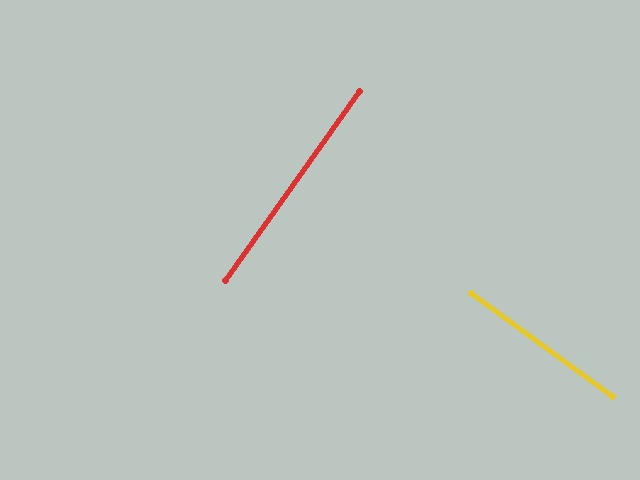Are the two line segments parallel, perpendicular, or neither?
Perpendicular — they meet at approximately 89°.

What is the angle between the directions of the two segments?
Approximately 89 degrees.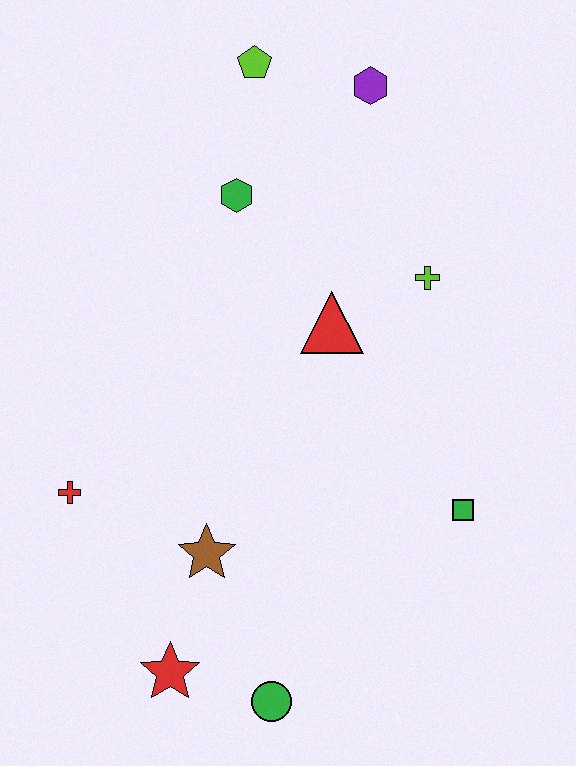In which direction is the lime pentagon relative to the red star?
The lime pentagon is above the red star.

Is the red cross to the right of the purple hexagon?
No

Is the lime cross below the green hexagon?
Yes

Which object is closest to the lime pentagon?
The purple hexagon is closest to the lime pentagon.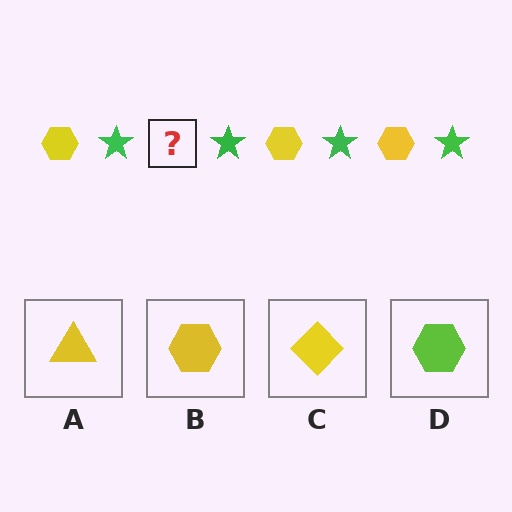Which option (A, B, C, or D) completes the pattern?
B.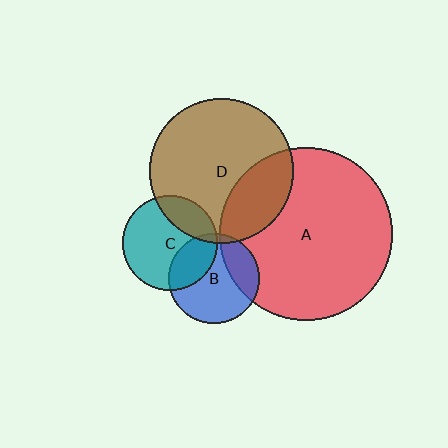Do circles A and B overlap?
Yes.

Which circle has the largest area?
Circle A (red).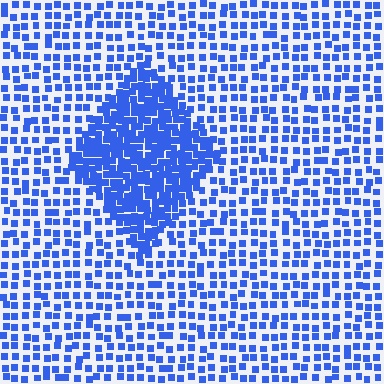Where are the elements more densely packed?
The elements are more densely packed inside the diamond boundary.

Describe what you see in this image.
The image contains small blue elements arranged at two different densities. A diamond-shaped region is visible where the elements are more densely packed than the surrounding area.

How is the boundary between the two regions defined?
The boundary is defined by a change in element density (approximately 2.3x ratio). All elements are the same color, size, and shape.